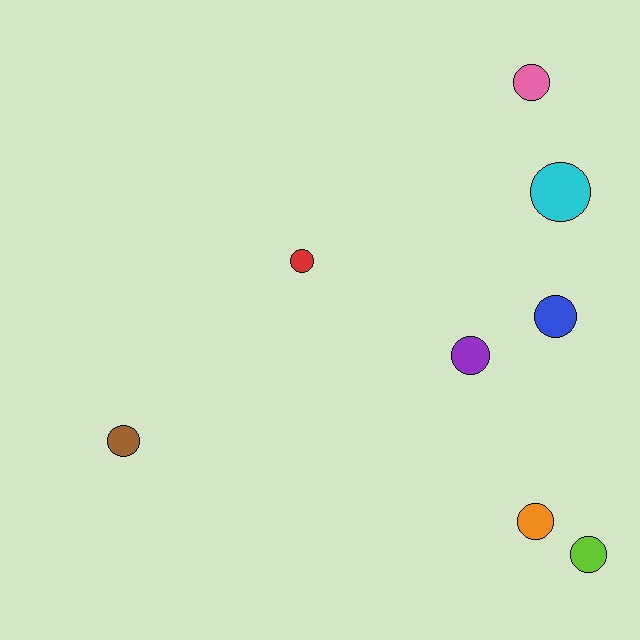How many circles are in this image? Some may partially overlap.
There are 8 circles.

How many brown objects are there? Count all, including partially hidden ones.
There is 1 brown object.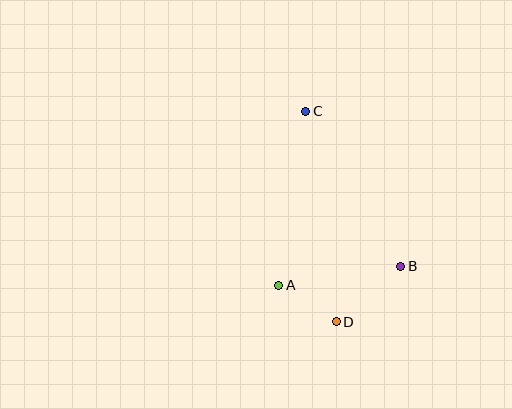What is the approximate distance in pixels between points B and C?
The distance between B and C is approximately 182 pixels.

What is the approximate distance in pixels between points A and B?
The distance between A and B is approximately 123 pixels.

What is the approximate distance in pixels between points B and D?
The distance between B and D is approximately 85 pixels.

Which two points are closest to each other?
Points A and D are closest to each other.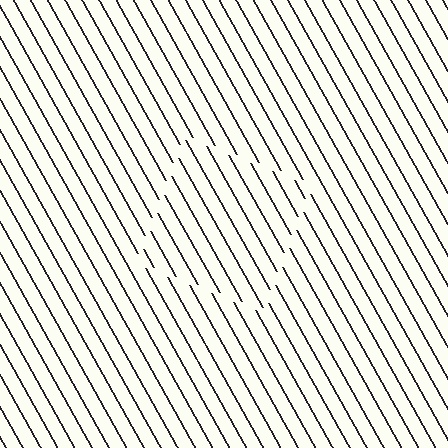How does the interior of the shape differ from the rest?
The interior of the shape contains the same grating, shifted by half a period — the contour is defined by the phase discontinuity where line-ends from the inner and outer gratings abut.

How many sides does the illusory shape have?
4 sides — the line-ends trace a square.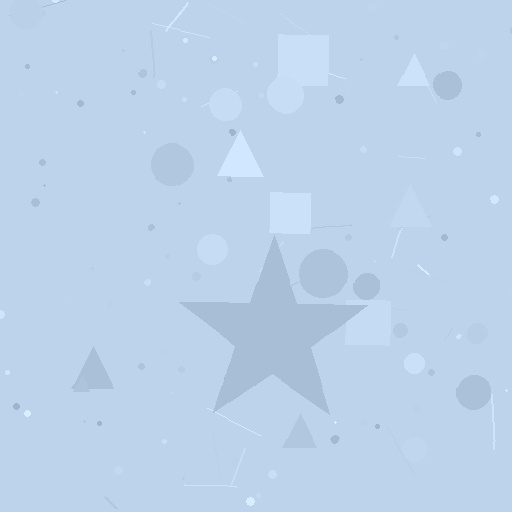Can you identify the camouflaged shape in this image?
The camouflaged shape is a star.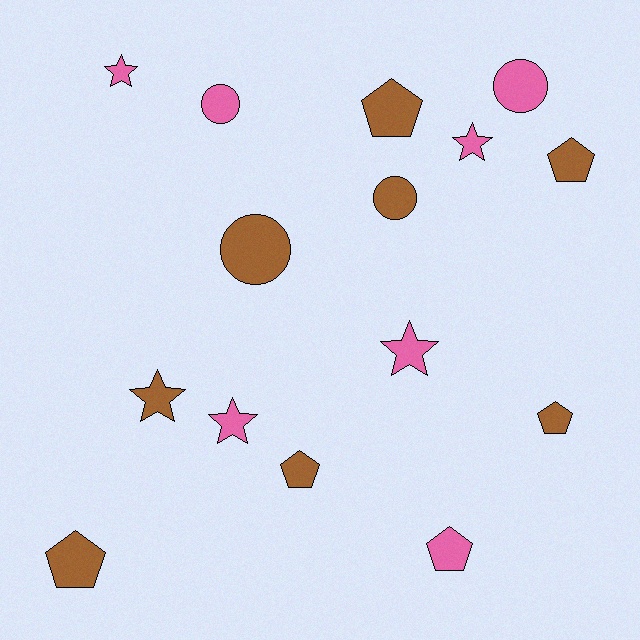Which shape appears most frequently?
Pentagon, with 6 objects.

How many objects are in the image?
There are 15 objects.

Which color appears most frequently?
Brown, with 8 objects.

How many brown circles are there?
There are 2 brown circles.